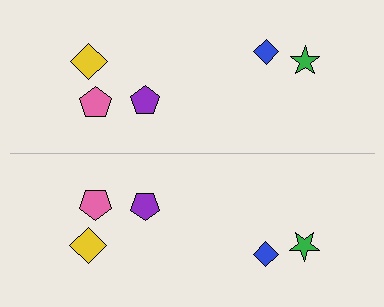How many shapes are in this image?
There are 10 shapes in this image.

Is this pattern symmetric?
Yes, this pattern has bilateral (reflection) symmetry.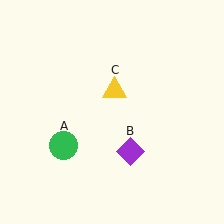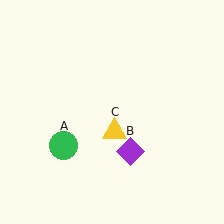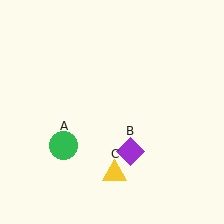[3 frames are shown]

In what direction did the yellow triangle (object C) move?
The yellow triangle (object C) moved down.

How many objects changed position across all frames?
1 object changed position: yellow triangle (object C).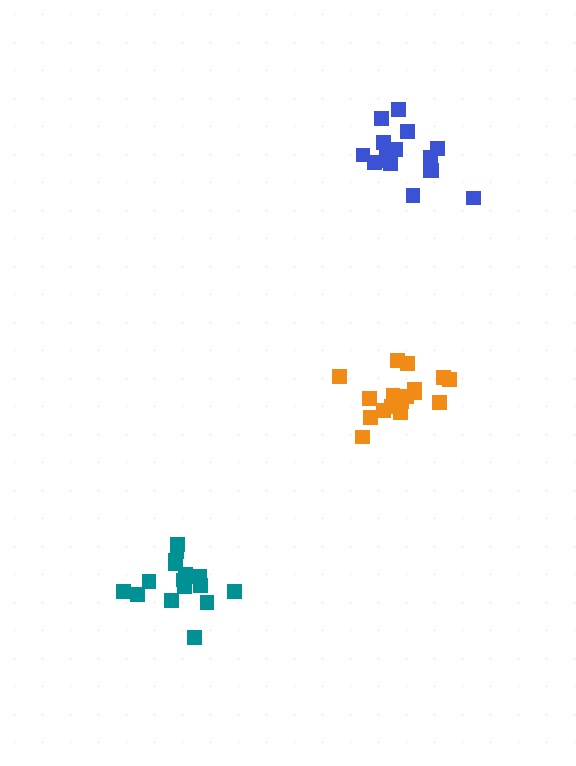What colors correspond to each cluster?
The clusters are colored: orange, blue, teal.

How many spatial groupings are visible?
There are 3 spatial groupings.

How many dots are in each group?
Group 1: 17 dots, Group 2: 16 dots, Group 3: 16 dots (49 total).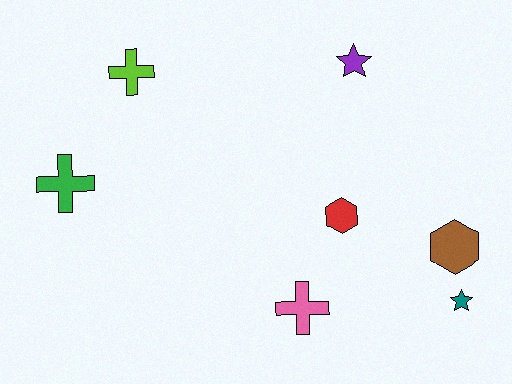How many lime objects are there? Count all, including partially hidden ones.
There is 1 lime object.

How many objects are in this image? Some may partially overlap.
There are 7 objects.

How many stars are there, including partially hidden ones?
There are 2 stars.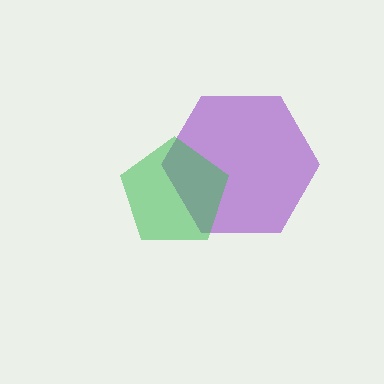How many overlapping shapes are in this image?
There are 2 overlapping shapes in the image.